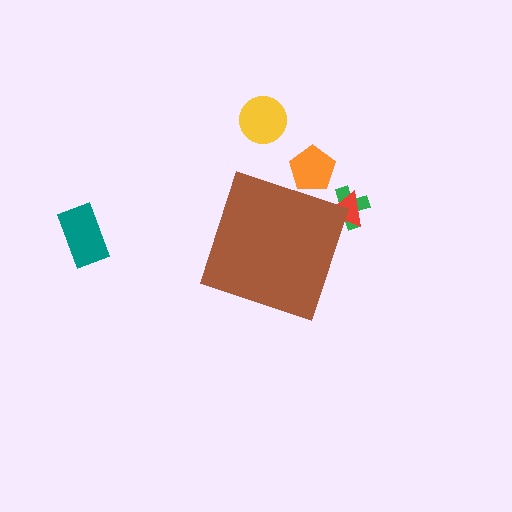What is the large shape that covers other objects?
A brown diamond.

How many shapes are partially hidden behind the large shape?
3 shapes are partially hidden.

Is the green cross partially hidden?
Yes, the green cross is partially hidden behind the brown diamond.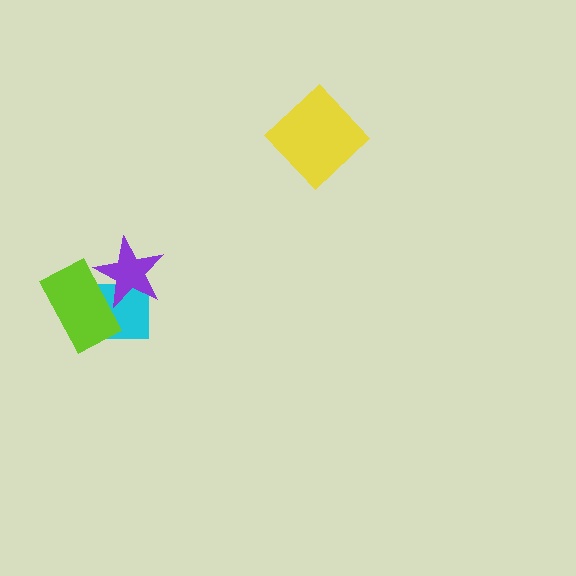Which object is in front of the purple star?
The lime rectangle is in front of the purple star.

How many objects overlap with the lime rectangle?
2 objects overlap with the lime rectangle.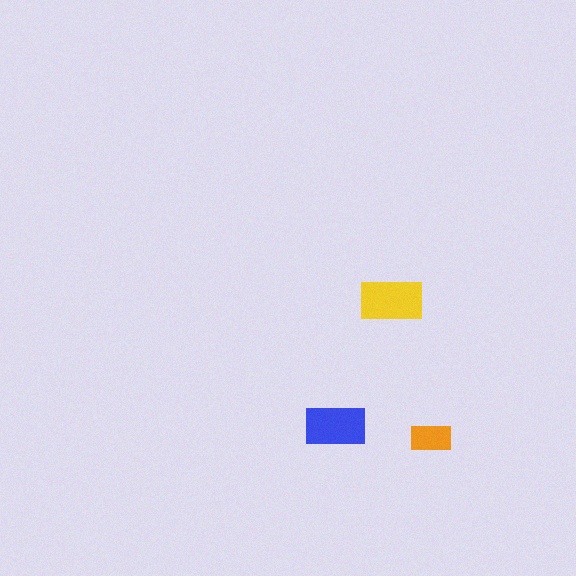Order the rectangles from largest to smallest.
the yellow one, the blue one, the orange one.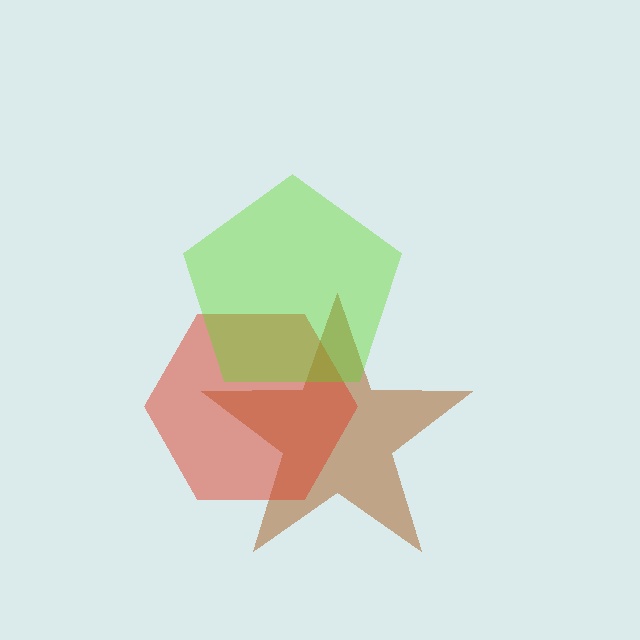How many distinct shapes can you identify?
There are 3 distinct shapes: a brown star, a red hexagon, a lime pentagon.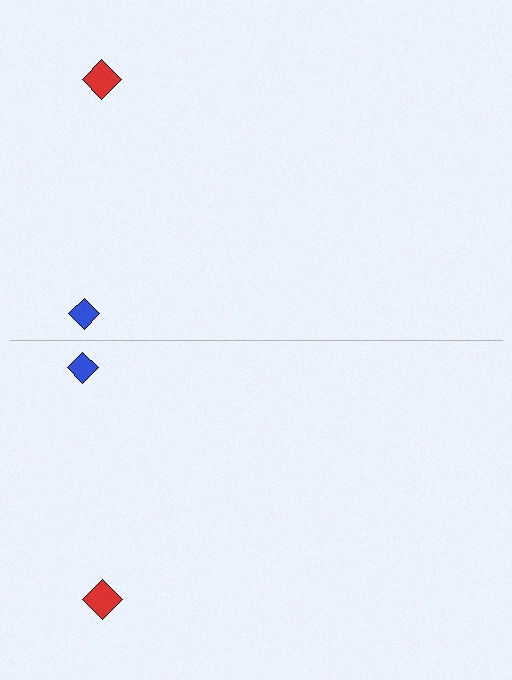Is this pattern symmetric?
Yes, this pattern has bilateral (reflection) symmetry.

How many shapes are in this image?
There are 4 shapes in this image.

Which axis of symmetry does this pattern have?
The pattern has a horizontal axis of symmetry running through the center of the image.